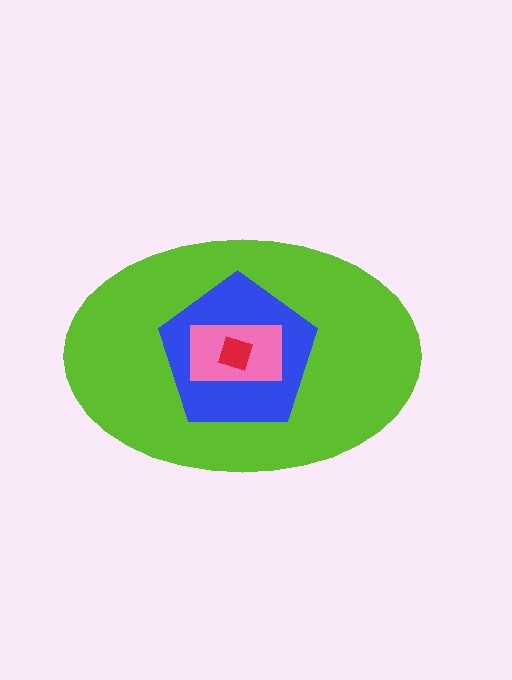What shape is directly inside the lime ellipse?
The blue pentagon.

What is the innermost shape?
The red square.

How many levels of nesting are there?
4.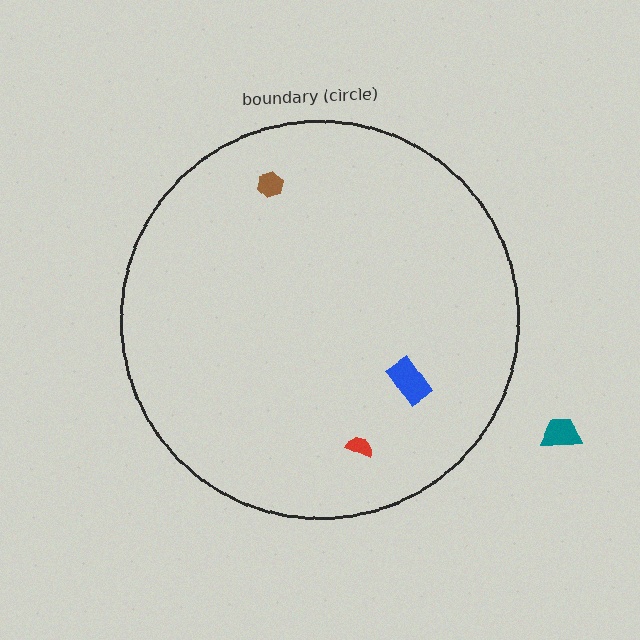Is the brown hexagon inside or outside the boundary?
Inside.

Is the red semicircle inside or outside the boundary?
Inside.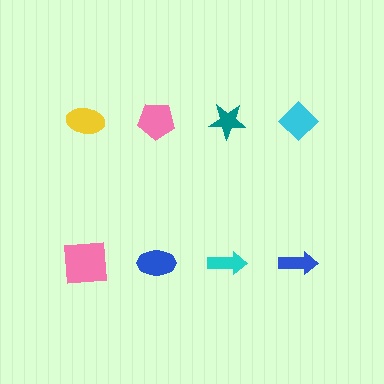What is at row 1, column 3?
A teal star.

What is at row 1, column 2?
A pink pentagon.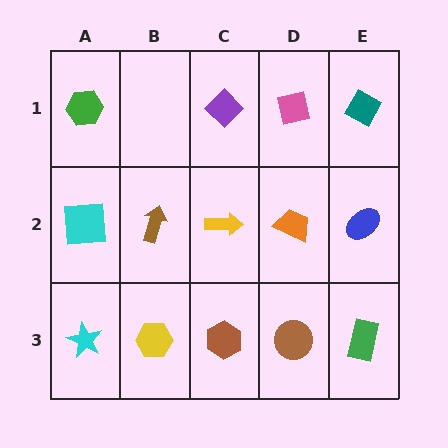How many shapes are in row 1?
4 shapes.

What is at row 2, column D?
An orange trapezoid.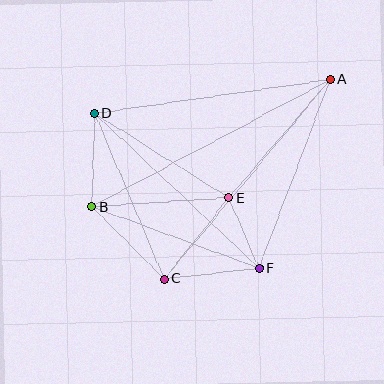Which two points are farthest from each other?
Points A and B are farthest from each other.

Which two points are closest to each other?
Points E and F are closest to each other.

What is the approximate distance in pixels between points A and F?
The distance between A and F is approximately 202 pixels.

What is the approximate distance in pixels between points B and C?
The distance between B and C is approximately 102 pixels.